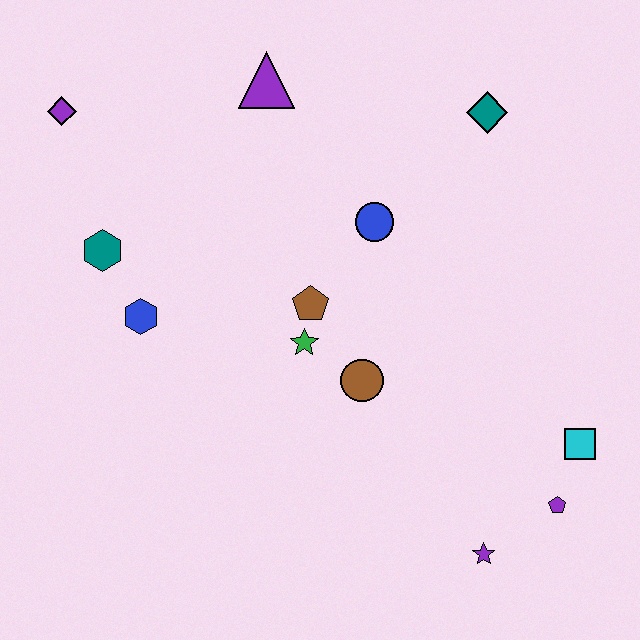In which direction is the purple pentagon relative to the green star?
The purple pentagon is to the right of the green star.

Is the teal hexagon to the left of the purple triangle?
Yes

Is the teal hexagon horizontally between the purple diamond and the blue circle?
Yes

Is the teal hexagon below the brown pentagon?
No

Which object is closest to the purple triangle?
The blue circle is closest to the purple triangle.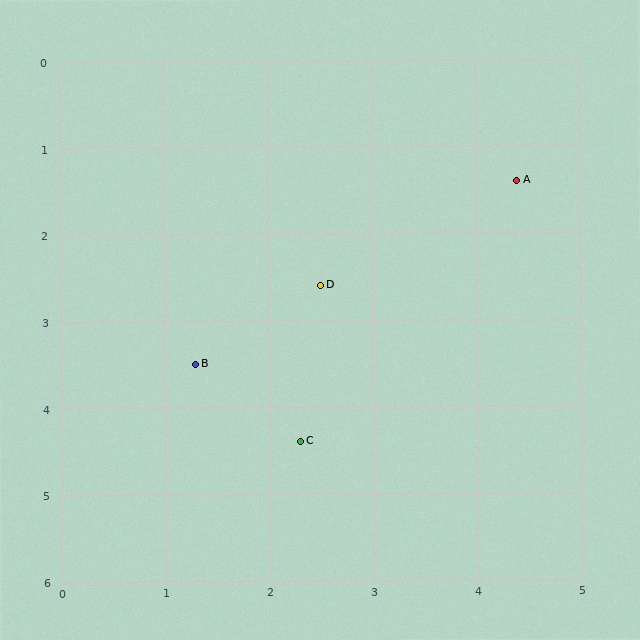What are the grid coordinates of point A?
Point A is at approximately (4.4, 1.4).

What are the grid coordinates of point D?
Point D is at approximately (2.5, 2.6).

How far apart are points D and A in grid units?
Points D and A are about 2.2 grid units apart.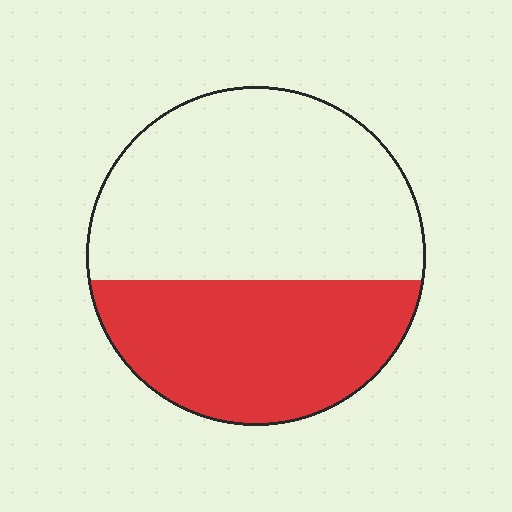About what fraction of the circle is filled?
About two fifths (2/5).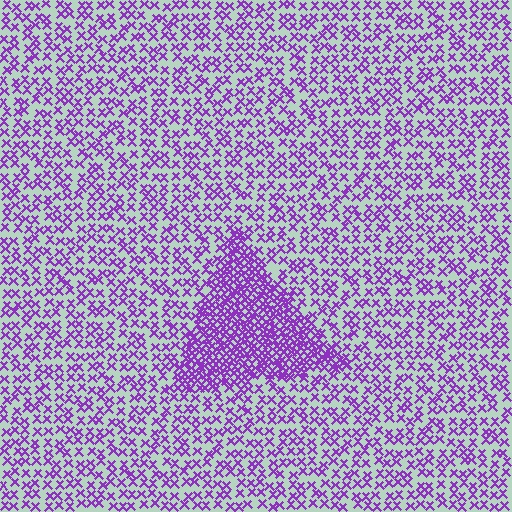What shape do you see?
I see a triangle.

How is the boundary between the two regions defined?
The boundary is defined by a change in element density (approximately 2.3x ratio). All elements are the same color, size, and shape.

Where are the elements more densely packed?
The elements are more densely packed inside the triangle boundary.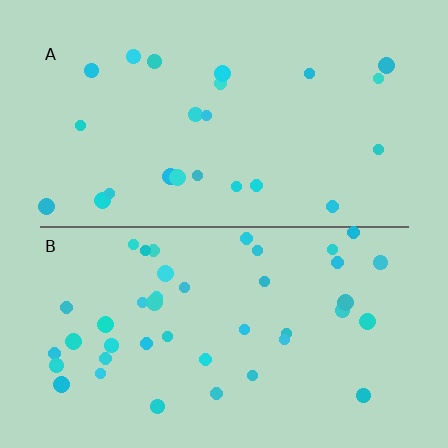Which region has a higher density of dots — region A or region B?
B (the bottom).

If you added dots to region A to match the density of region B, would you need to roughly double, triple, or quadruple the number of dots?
Approximately double.